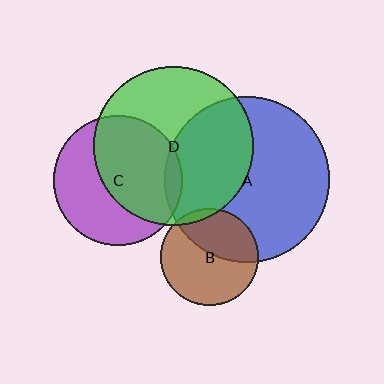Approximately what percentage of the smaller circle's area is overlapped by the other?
Approximately 5%.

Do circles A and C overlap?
Yes.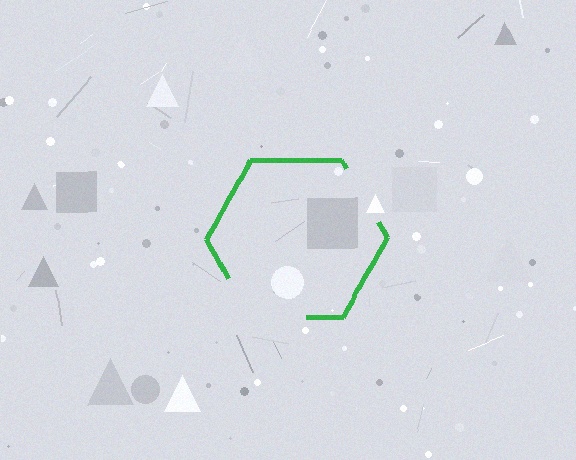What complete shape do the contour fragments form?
The contour fragments form a hexagon.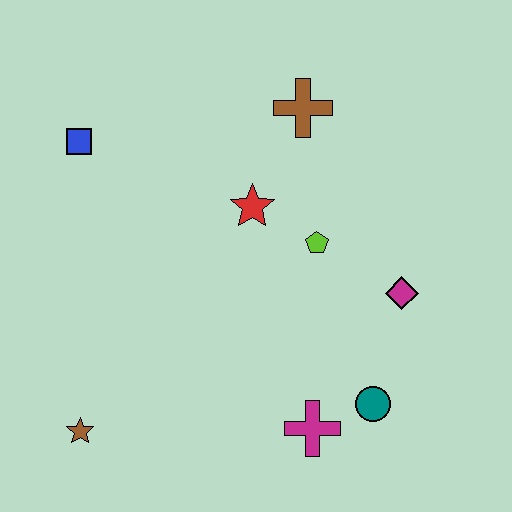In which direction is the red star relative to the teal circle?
The red star is above the teal circle.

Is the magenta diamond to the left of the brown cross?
No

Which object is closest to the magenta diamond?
The lime pentagon is closest to the magenta diamond.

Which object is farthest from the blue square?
The teal circle is farthest from the blue square.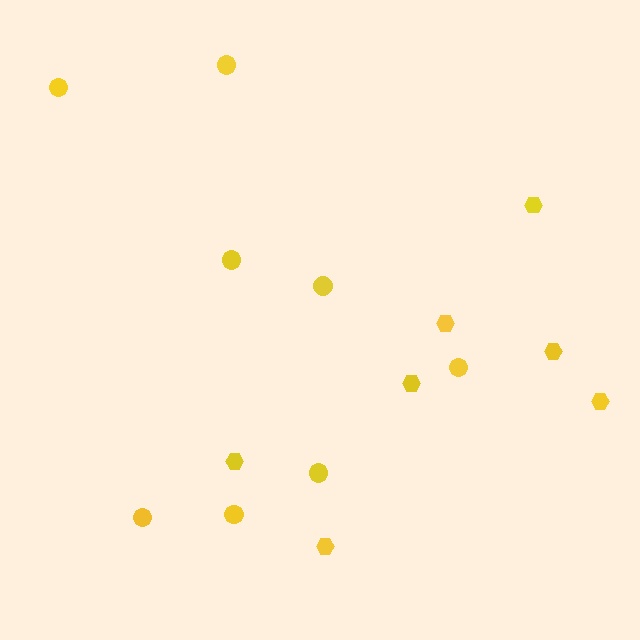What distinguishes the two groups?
There are 2 groups: one group of hexagons (7) and one group of circles (8).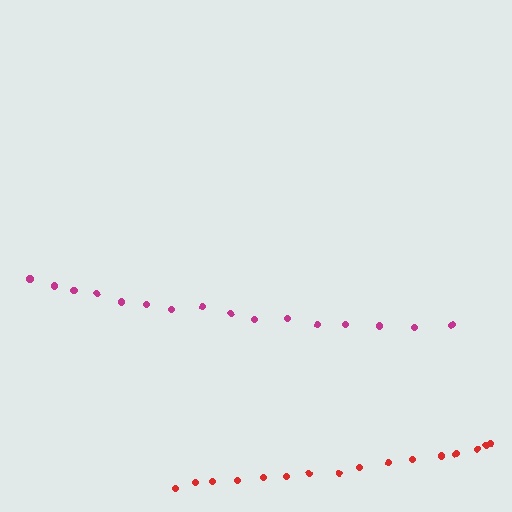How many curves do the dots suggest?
There are 2 distinct paths.